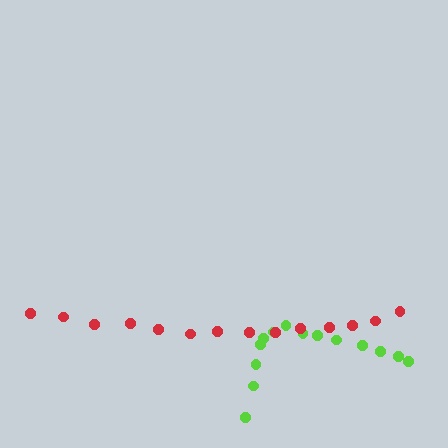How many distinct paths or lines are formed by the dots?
There are 2 distinct paths.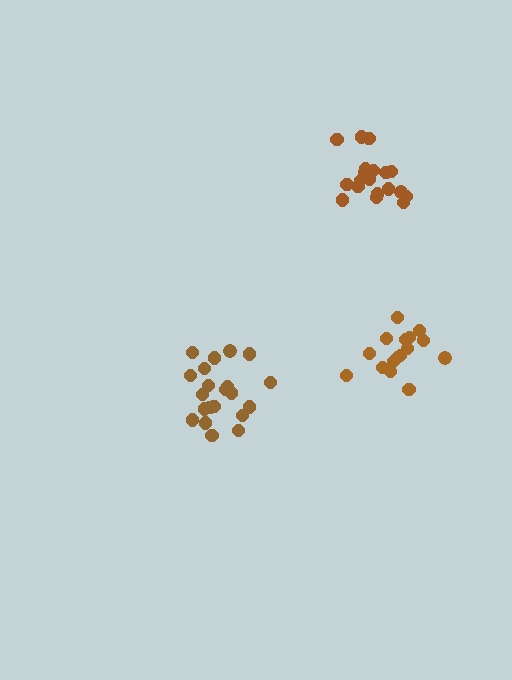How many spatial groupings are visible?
There are 3 spatial groupings.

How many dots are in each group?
Group 1: 17 dots, Group 2: 21 dots, Group 3: 19 dots (57 total).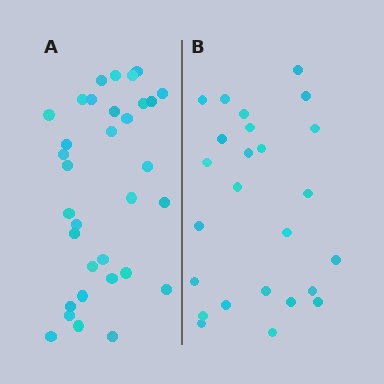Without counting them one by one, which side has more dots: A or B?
Region A (the left region) has more dots.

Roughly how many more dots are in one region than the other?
Region A has roughly 8 or so more dots than region B.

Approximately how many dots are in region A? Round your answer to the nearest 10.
About 30 dots. (The exact count is 33, which rounds to 30.)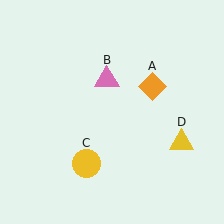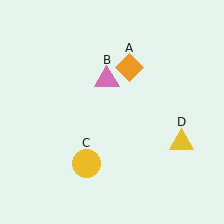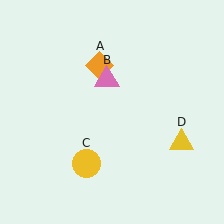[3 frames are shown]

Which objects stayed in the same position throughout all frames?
Pink triangle (object B) and yellow circle (object C) and yellow triangle (object D) remained stationary.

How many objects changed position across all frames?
1 object changed position: orange diamond (object A).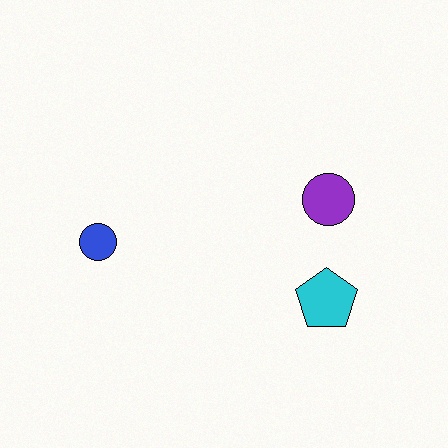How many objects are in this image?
There are 3 objects.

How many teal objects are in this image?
There are no teal objects.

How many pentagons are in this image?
There is 1 pentagon.